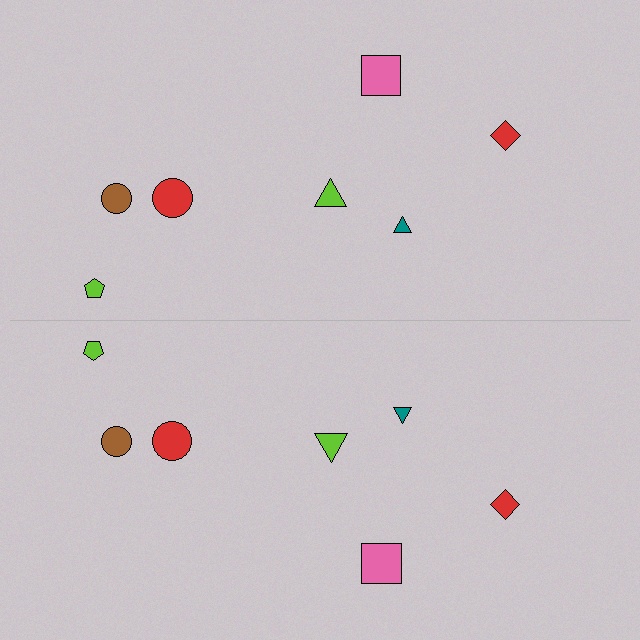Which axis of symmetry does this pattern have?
The pattern has a horizontal axis of symmetry running through the center of the image.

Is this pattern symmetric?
Yes, this pattern has bilateral (reflection) symmetry.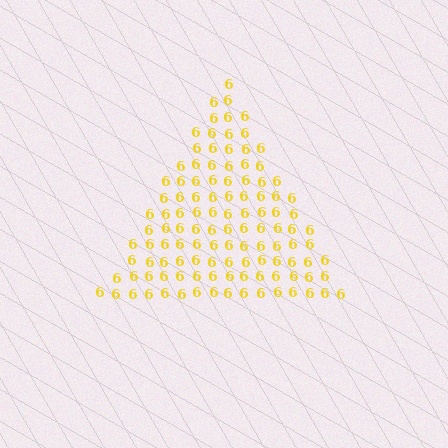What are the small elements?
The small elements are digit 6's.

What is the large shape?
The large shape is a triangle.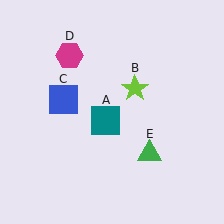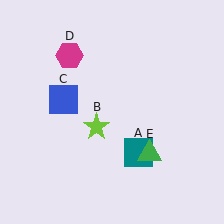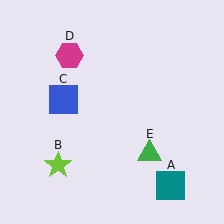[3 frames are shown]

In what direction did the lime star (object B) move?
The lime star (object B) moved down and to the left.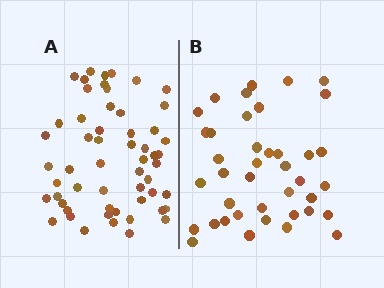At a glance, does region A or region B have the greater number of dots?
Region A (the left region) has more dots.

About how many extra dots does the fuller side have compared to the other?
Region A has approximately 15 more dots than region B.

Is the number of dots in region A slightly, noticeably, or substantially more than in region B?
Region A has noticeably more, but not dramatically so. The ratio is roughly 1.4 to 1.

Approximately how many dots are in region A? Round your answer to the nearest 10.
About 60 dots. (The exact count is 56, which rounds to 60.)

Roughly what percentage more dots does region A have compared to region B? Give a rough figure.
About 40% more.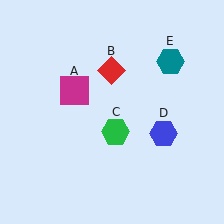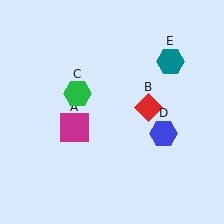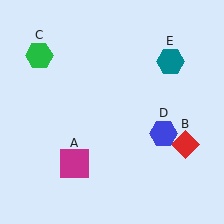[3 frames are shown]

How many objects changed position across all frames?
3 objects changed position: magenta square (object A), red diamond (object B), green hexagon (object C).